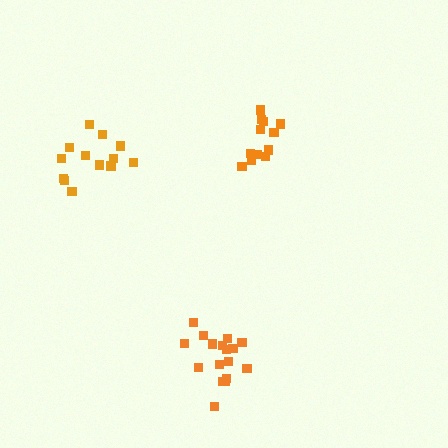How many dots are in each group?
Group 1: 17 dots, Group 2: 12 dots, Group 3: 13 dots (42 total).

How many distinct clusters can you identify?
There are 3 distinct clusters.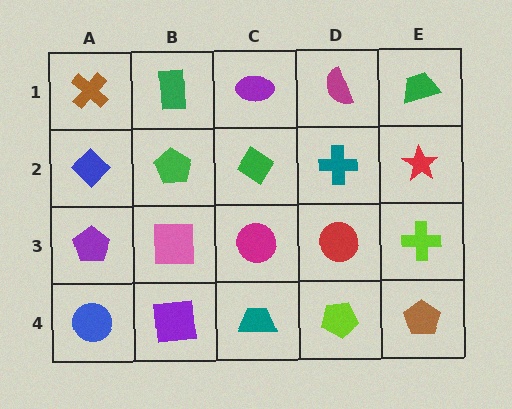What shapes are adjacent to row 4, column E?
A lime cross (row 3, column E), a lime pentagon (row 4, column D).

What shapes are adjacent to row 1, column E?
A red star (row 2, column E), a magenta semicircle (row 1, column D).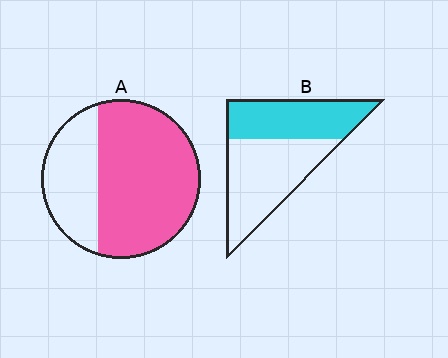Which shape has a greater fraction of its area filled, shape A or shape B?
Shape A.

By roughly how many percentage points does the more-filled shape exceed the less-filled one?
By roughly 25 percentage points (A over B).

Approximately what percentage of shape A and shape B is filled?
A is approximately 70% and B is approximately 45%.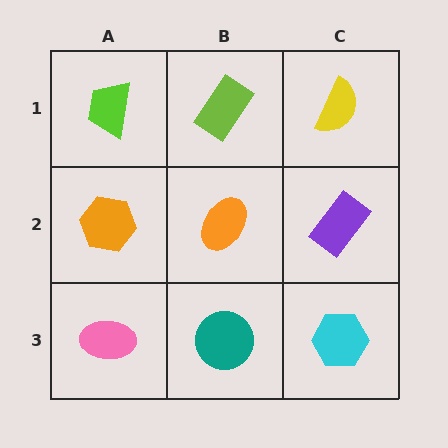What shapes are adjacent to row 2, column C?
A yellow semicircle (row 1, column C), a cyan hexagon (row 3, column C), an orange ellipse (row 2, column B).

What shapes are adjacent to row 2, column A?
A lime trapezoid (row 1, column A), a pink ellipse (row 3, column A), an orange ellipse (row 2, column B).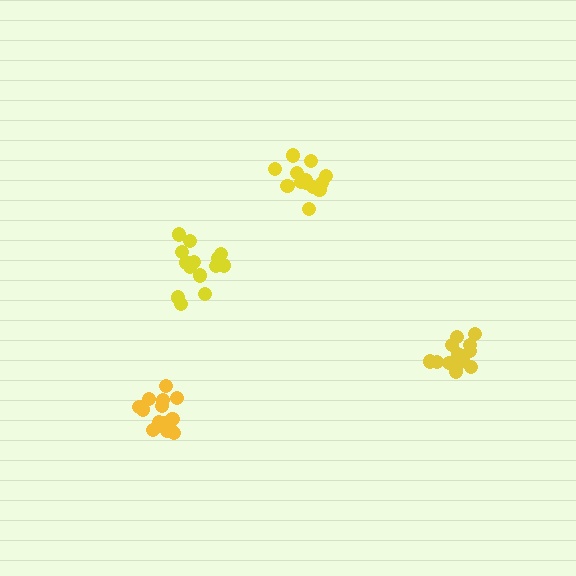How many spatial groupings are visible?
There are 4 spatial groupings.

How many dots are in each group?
Group 1: 14 dots, Group 2: 13 dots, Group 3: 15 dots, Group 4: 14 dots (56 total).